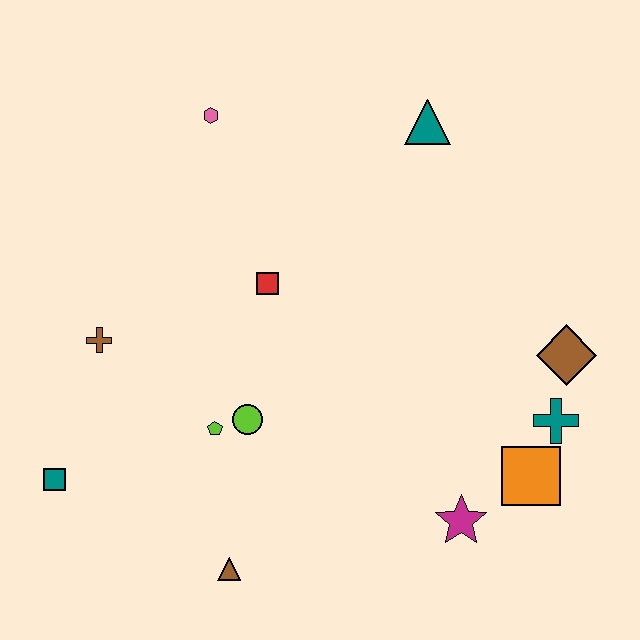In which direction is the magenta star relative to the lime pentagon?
The magenta star is to the right of the lime pentagon.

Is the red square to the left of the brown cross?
No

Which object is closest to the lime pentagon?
The lime circle is closest to the lime pentagon.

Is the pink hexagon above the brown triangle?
Yes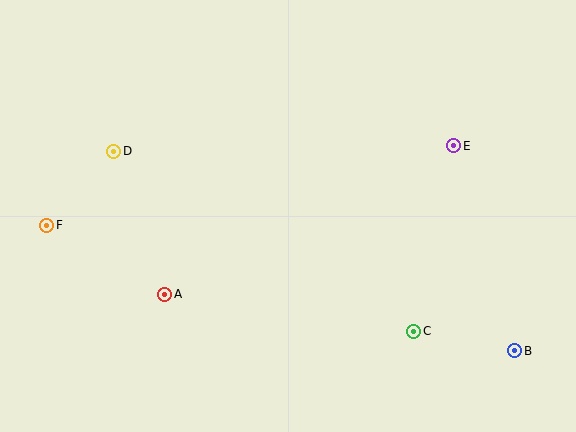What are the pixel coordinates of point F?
Point F is at (47, 225).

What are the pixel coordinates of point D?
Point D is at (114, 151).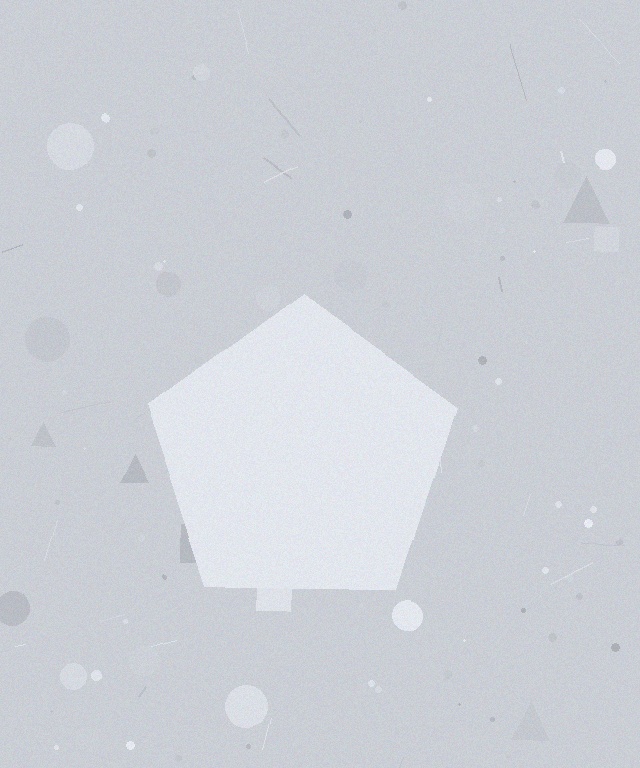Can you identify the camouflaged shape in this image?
The camouflaged shape is a pentagon.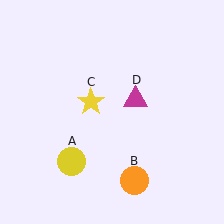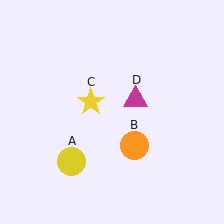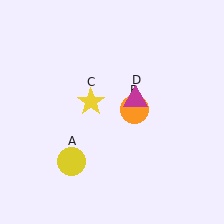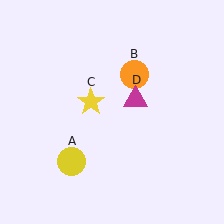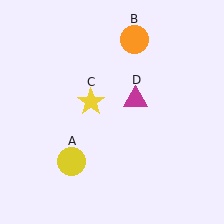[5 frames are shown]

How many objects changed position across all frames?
1 object changed position: orange circle (object B).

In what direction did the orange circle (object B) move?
The orange circle (object B) moved up.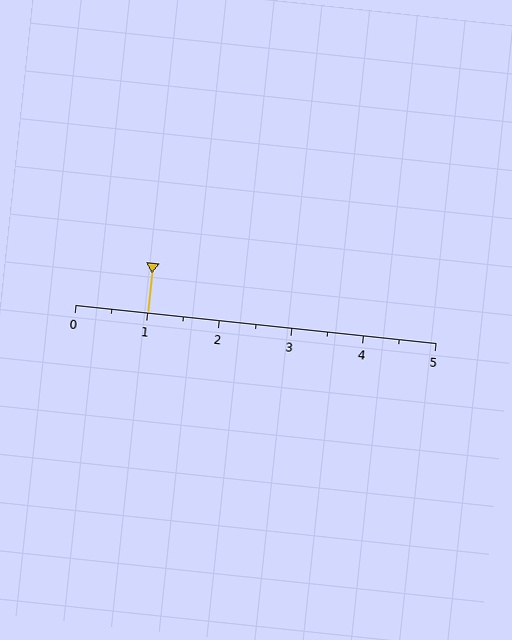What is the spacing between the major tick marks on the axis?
The major ticks are spaced 1 apart.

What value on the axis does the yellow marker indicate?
The marker indicates approximately 1.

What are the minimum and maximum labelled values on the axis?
The axis runs from 0 to 5.